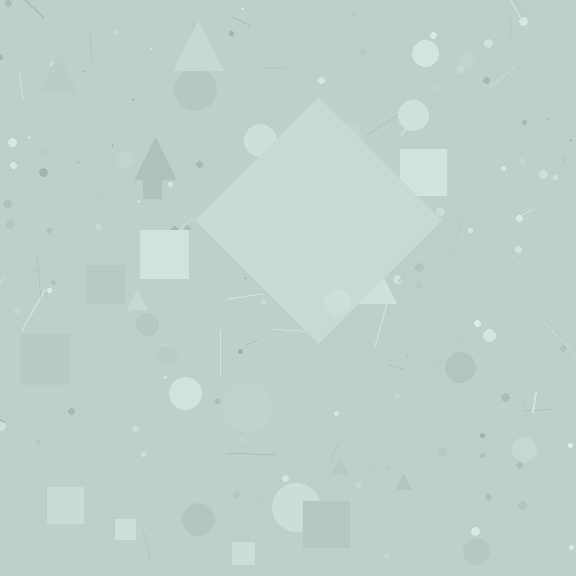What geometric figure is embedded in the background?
A diamond is embedded in the background.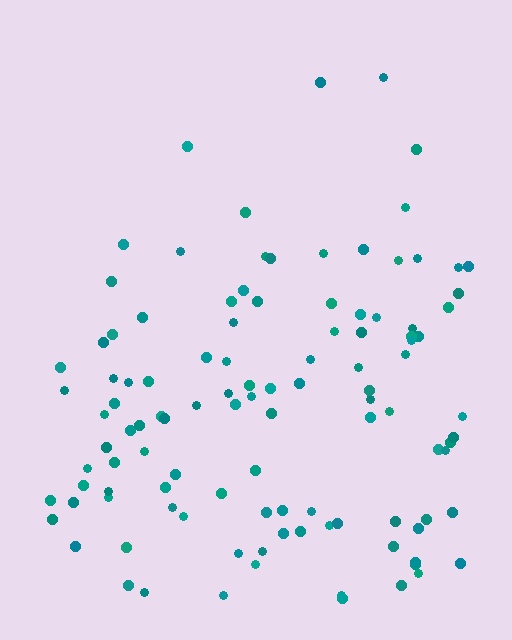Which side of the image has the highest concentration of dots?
The bottom.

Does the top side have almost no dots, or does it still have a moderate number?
Still a moderate number, just noticeably fewer than the bottom.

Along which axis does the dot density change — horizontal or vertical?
Vertical.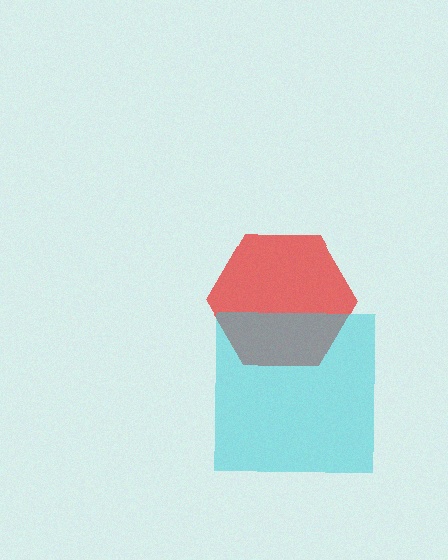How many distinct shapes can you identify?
There are 2 distinct shapes: a red hexagon, a cyan square.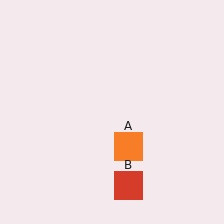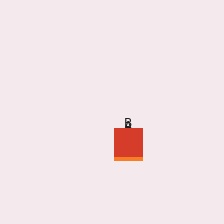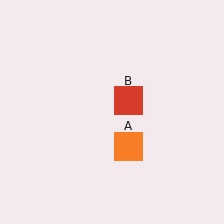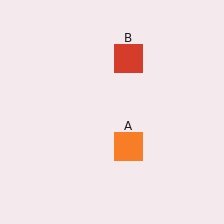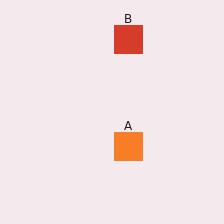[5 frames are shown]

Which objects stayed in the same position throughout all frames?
Orange square (object A) remained stationary.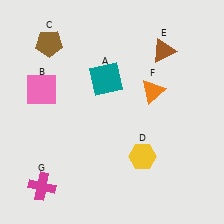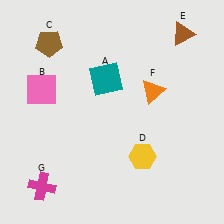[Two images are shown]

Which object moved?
The brown triangle (E) moved right.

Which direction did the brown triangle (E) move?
The brown triangle (E) moved right.